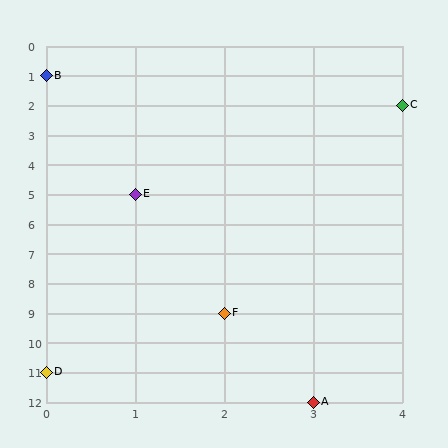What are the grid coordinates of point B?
Point B is at grid coordinates (0, 1).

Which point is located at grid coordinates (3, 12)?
Point A is at (3, 12).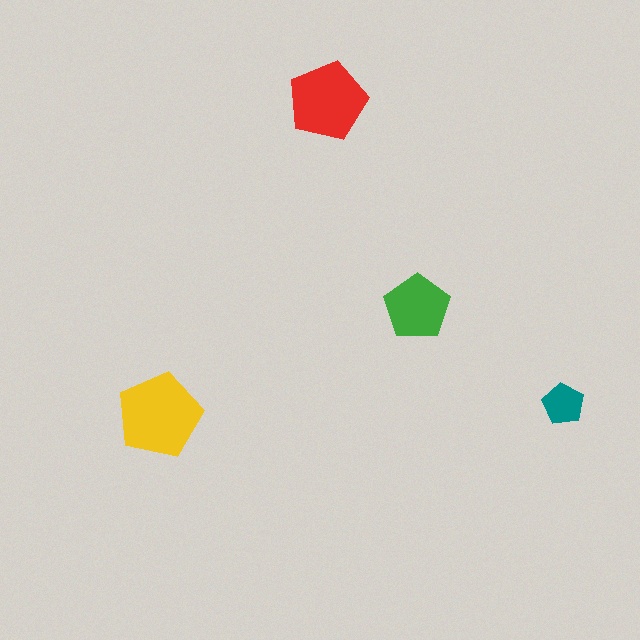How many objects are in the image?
There are 4 objects in the image.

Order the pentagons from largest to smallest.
the yellow one, the red one, the green one, the teal one.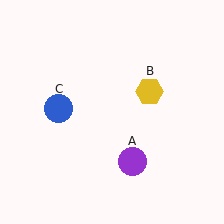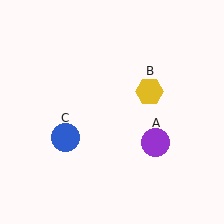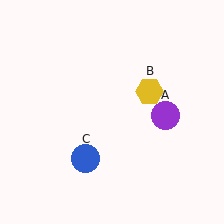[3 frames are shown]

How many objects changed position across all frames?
2 objects changed position: purple circle (object A), blue circle (object C).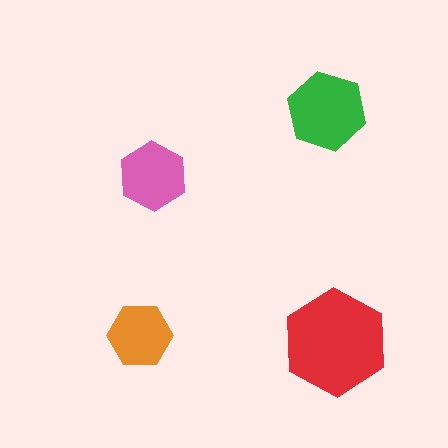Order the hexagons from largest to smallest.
the red one, the green one, the pink one, the orange one.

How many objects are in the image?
There are 4 objects in the image.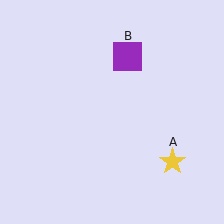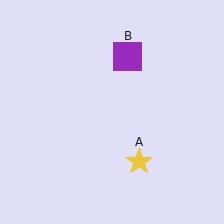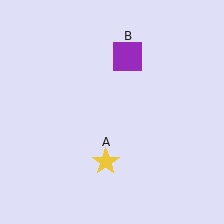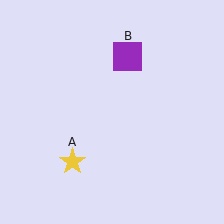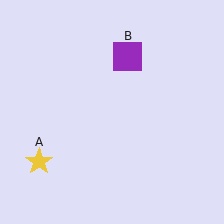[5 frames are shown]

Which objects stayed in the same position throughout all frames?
Purple square (object B) remained stationary.